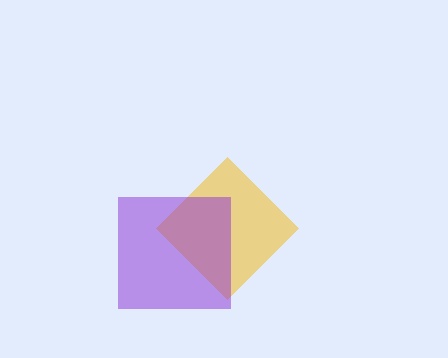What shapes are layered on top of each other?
The layered shapes are: a yellow diamond, a purple square.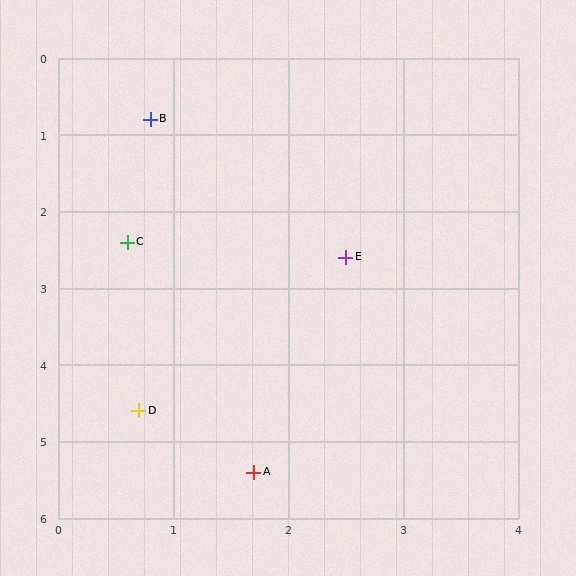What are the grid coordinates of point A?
Point A is at approximately (1.7, 5.4).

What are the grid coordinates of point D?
Point D is at approximately (0.7, 4.6).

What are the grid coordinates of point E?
Point E is at approximately (2.5, 2.6).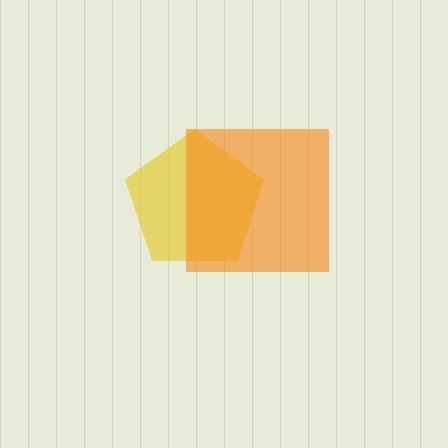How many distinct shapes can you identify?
There are 2 distinct shapes: a yellow pentagon, an orange square.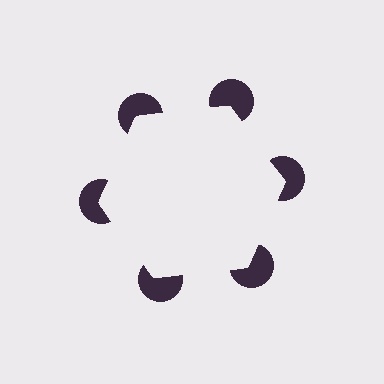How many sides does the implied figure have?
6 sides.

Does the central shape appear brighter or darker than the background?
It typically appears slightly brighter than the background, even though no actual brightness change is drawn.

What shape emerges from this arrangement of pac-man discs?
An illusory hexagon — its edges are inferred from the aligned wedge cuts in the pac-man discs, not physically drawn.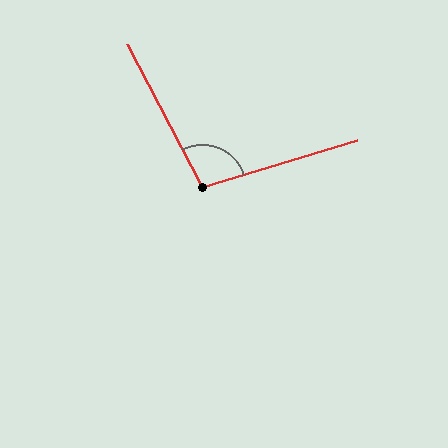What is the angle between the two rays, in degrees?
Approximately 101 degrees.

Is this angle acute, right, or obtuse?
It is obtuse.